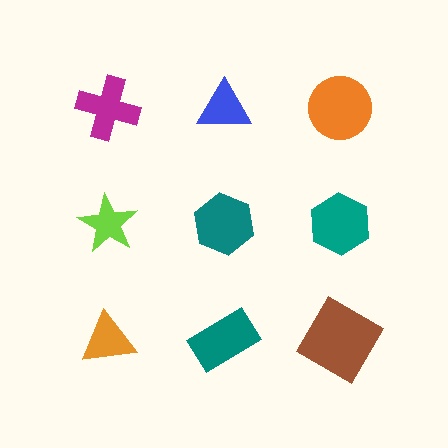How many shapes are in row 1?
3 shapes.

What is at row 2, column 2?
A teal hexagon.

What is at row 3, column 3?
A brown square.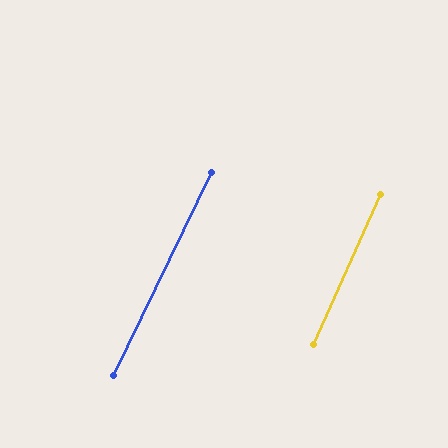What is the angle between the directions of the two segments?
Approximately 2 degrees.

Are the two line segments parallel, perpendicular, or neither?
Parallel — their directions differ by only 1.5°.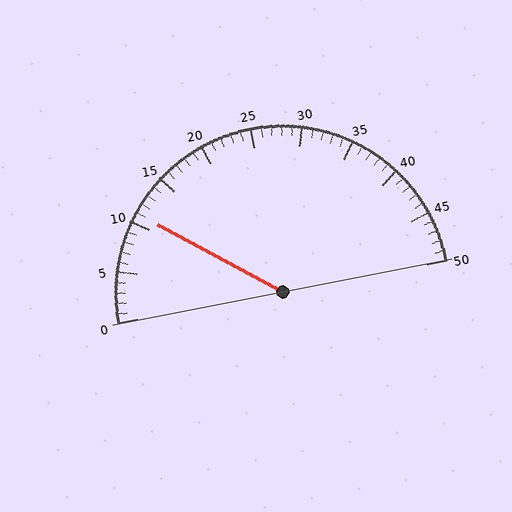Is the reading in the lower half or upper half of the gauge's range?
The reading is in the lower half of the range (0 to 50).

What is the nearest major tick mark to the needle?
The nearest major tick mark is 10.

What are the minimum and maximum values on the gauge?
The gauge ranges from 0 to 50.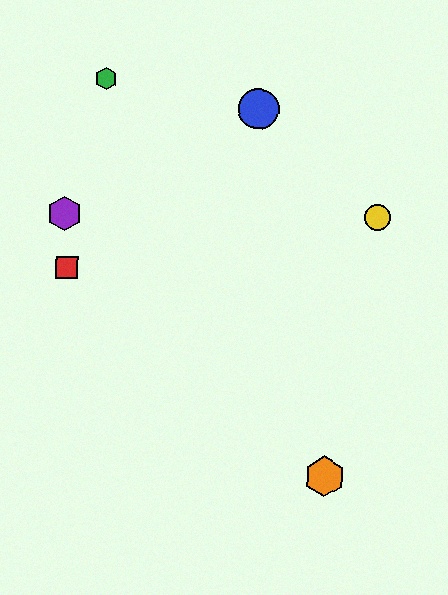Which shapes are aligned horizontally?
The yellow circle, the purple hexagon are aligned horizontally.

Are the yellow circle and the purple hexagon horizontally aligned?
Yes, both are at y≈217.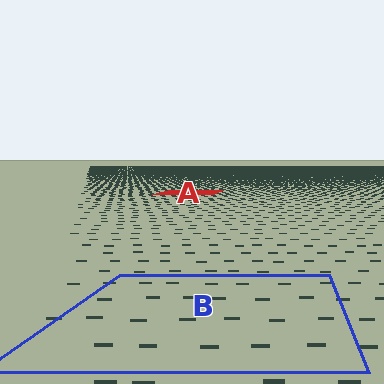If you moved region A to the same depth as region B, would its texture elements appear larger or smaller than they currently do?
They would appear larger. At a closer depth, the same texture elements are projected at a bigger on-screen size.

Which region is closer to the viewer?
Region B is closer. The texture elements there are larger and more spread out.